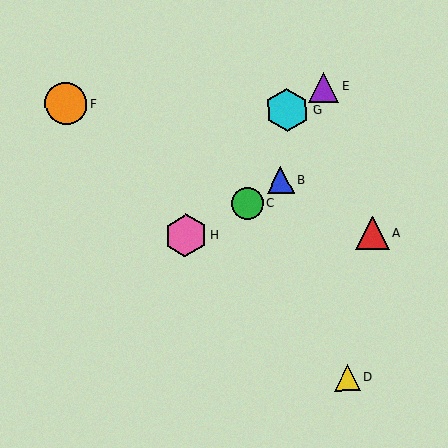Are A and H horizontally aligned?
Yes, both are at y≈233.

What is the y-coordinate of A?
Object A is at y≈233.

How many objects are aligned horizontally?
2 objects (A, H) are aligned horizontally.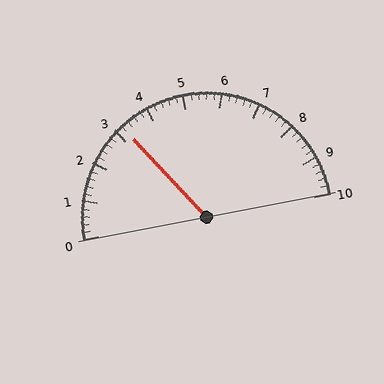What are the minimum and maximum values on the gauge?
The gauge ranges from 0 to 10.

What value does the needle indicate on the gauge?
The needle indicates approximately 3.2.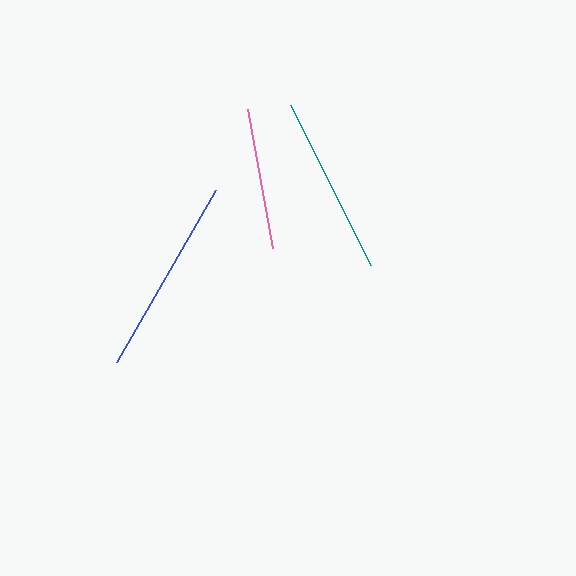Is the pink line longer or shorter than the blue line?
The blue line is longer than the pink line.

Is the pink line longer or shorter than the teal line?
The teal line is longer than the pink line.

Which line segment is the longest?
The blue line is the longest at approximately 198 pixels.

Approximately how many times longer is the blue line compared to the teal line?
The blue line is approximately 1.1 times the length of the teal line.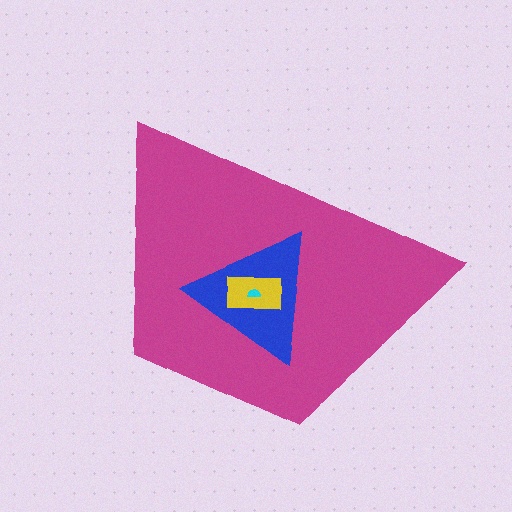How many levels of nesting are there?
4.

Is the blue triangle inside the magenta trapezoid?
Yes.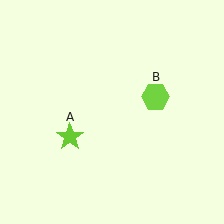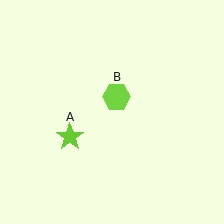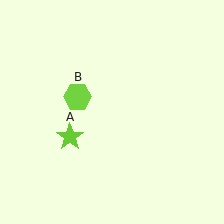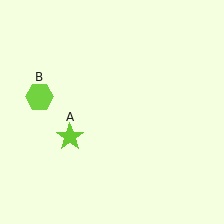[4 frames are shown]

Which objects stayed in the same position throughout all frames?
Lime star (object A) remained stationary.